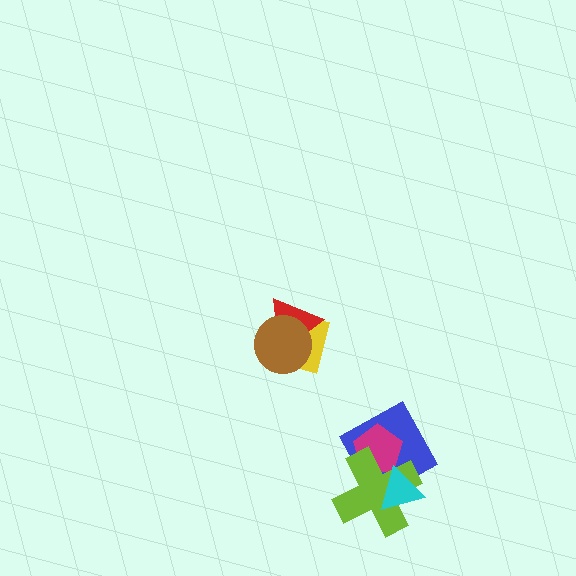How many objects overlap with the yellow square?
2 objects overlap with the yellow square.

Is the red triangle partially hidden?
Yes, it is partially covered by another shape.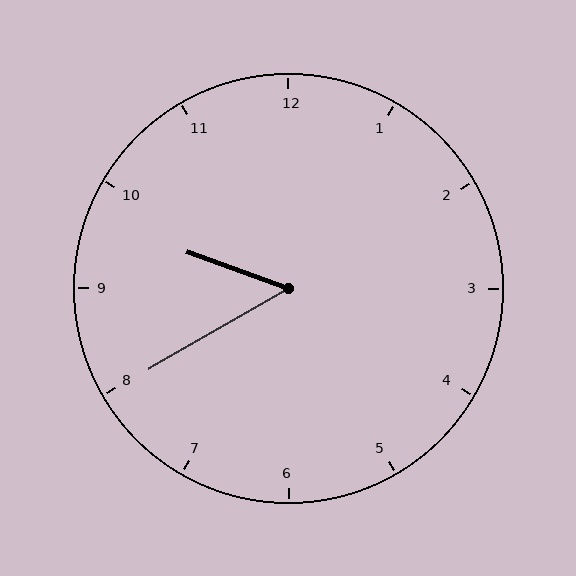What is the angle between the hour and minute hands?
Approximately 50 degrees.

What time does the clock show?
9:40.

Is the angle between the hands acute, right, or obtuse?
It is acute.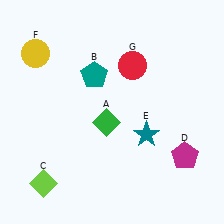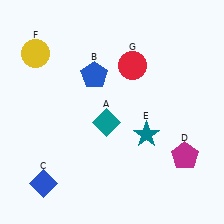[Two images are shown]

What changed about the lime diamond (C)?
In Image 1, C is lime. In Image 2, it changed to blue.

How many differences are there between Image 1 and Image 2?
There are 3 differences between the two images.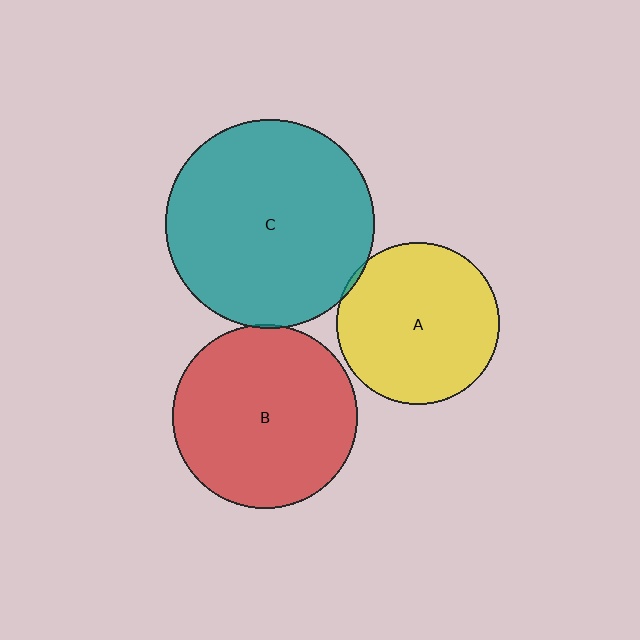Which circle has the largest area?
Circle C (teal).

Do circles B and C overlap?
Yes.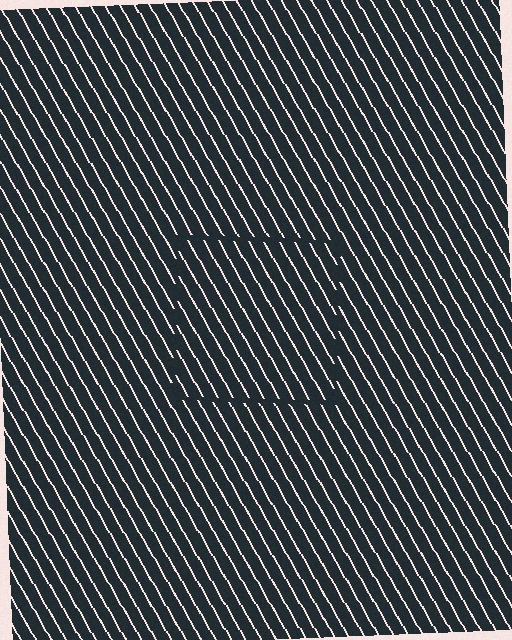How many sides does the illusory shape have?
4 sides — the line-ends trace a square.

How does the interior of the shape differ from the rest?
The interior of the shape contains the same grating, shifted by half a period — the contour is defined by the phase discontinuity where line-ends from the inner and outer gratings abut.